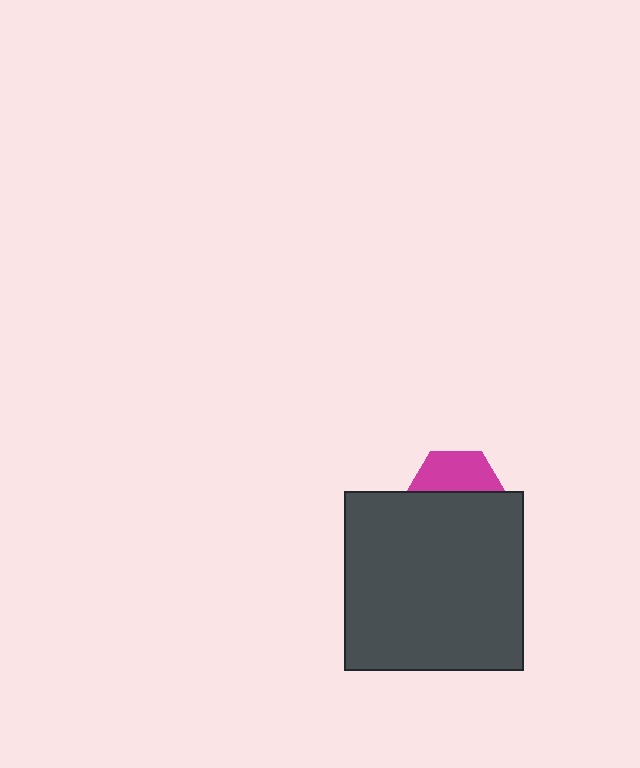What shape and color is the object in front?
The object in front is a dark gray square.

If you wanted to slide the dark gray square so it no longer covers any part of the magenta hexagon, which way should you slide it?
Slide it down — that is the most direct way to separate the two shapes.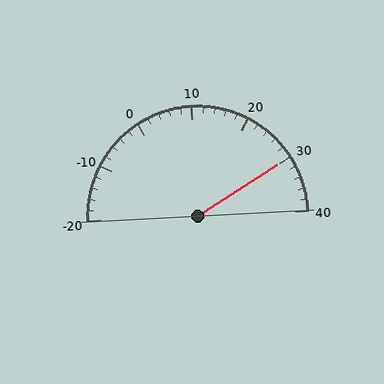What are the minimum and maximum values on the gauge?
The gauge ranges from -20 to 40.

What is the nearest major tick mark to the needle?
The nearest major tick mark is 30.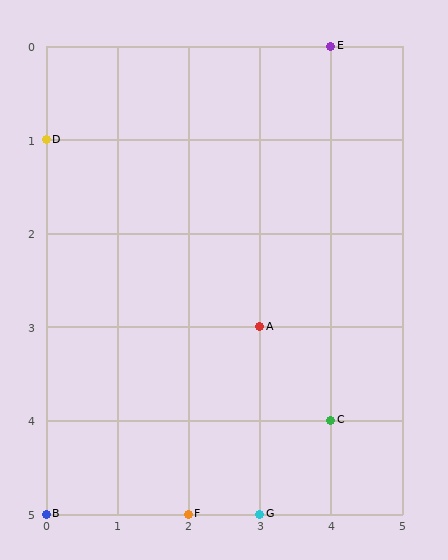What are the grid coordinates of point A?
Point A is at grid coordinates (3, 3).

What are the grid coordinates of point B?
Point B is at grid coordinates (0, 5).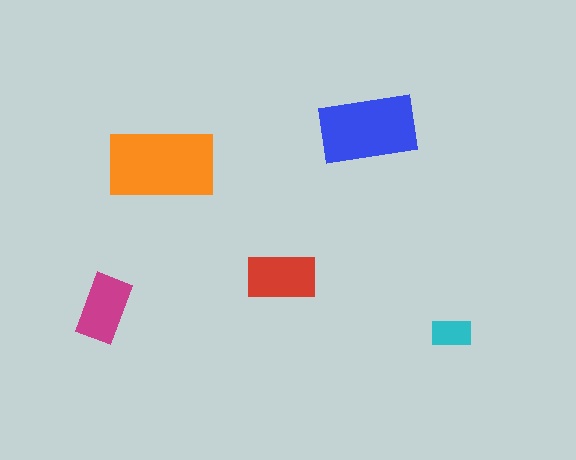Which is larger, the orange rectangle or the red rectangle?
The orange one.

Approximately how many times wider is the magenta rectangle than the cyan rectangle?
About 1.5 times wider.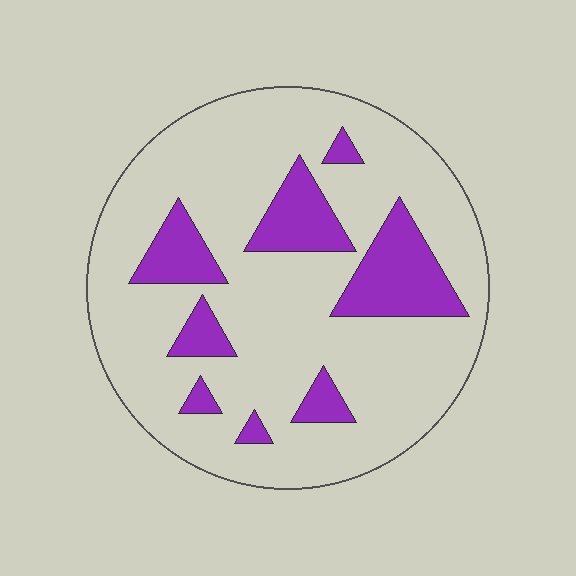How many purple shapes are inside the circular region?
8.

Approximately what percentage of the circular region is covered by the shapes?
Approximately 20%.